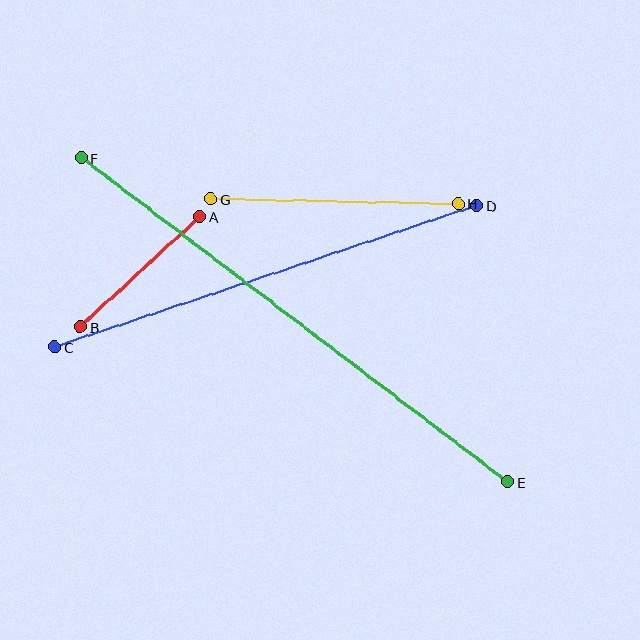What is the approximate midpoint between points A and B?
The midpoint is at approximately (140, 272) pixels.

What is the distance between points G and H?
The distance is approximately 248 pixels.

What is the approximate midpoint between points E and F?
The midpoint is at approximately (295, 320) pixels.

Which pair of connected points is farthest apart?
Points E and F are farthest apart.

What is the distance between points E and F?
The distance is approximately 535 pixels.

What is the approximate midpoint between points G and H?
The midpoint is at approximately (334, 201) pixels.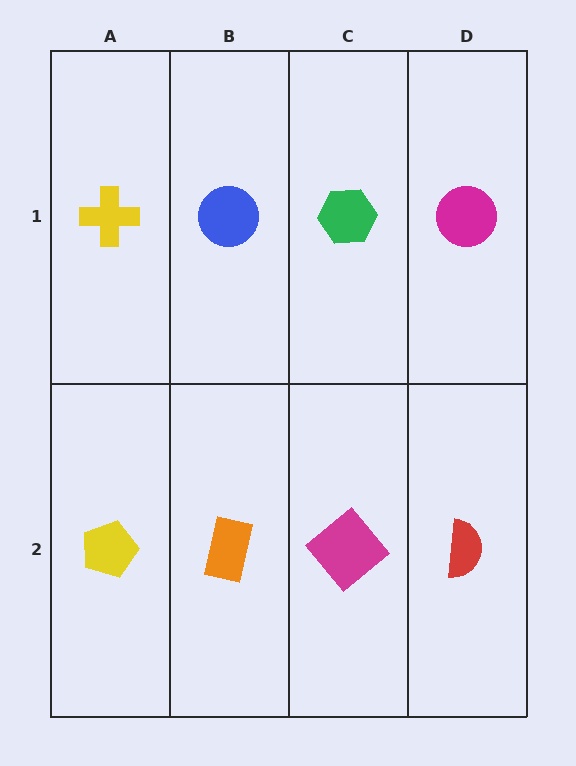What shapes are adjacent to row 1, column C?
A magenta diamond (row 2, column C), a blue circle (row 1, column B), a magenta circle (row 1, column D).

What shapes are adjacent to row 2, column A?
A yellow cross (row 1, column A), an orange rectangle (row 2, column B).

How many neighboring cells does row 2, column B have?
3.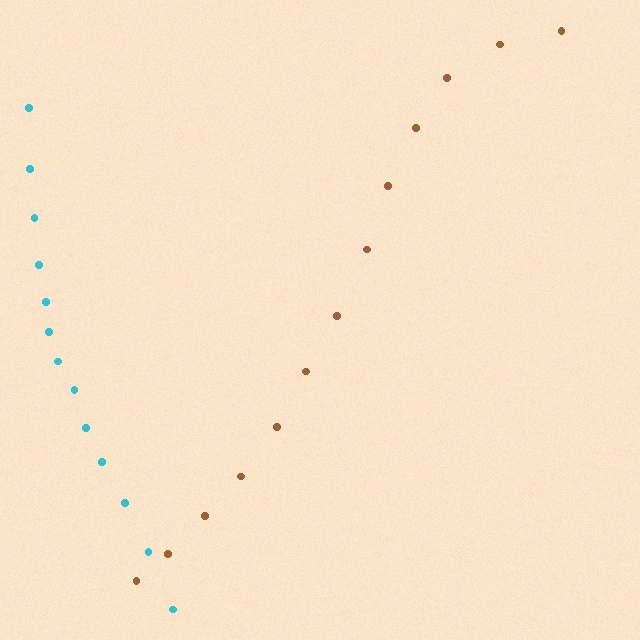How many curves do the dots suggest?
There are 2 distinct paths.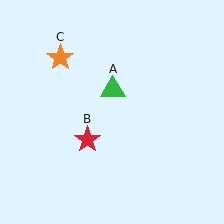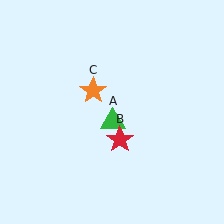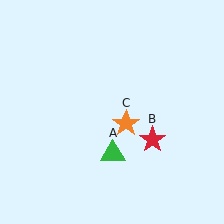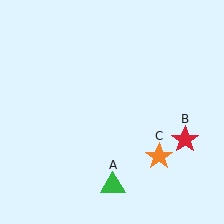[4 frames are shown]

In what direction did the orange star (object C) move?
The orange star (object C) moved down and to the right.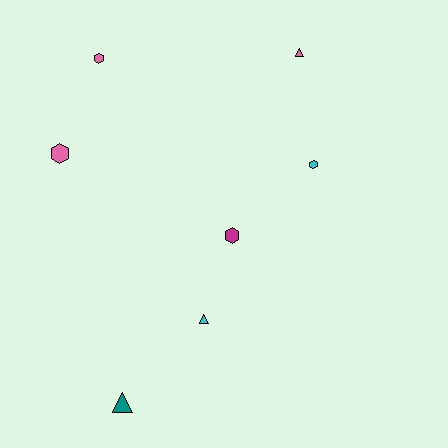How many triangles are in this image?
There are 3 triangles.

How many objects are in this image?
There are 7 objects.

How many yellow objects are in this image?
There are no yellow objects.